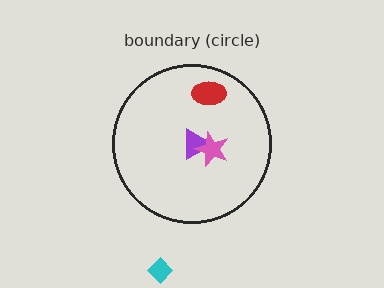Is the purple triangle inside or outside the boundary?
Inside.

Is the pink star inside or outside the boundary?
Inside.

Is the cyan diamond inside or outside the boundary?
Outside.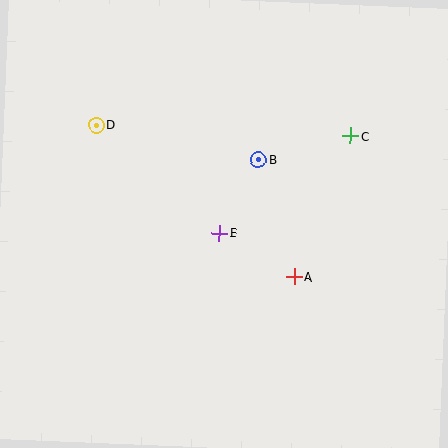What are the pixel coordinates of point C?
Point C is at (351, 136).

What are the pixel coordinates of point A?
Point A is at (294, 277).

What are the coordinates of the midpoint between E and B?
The midpoint between E and B is at (239, 196).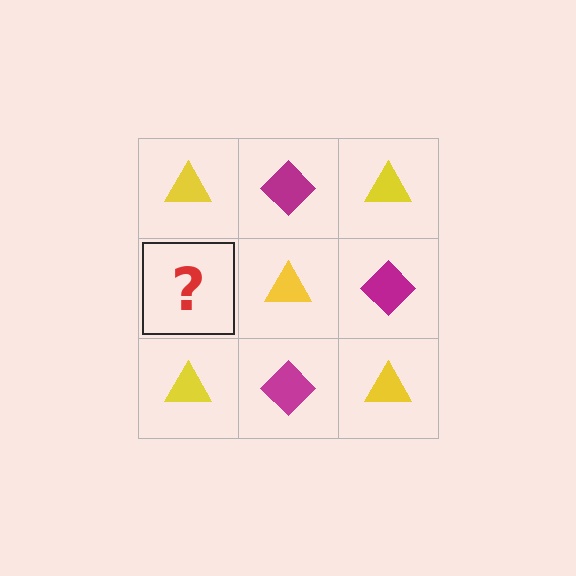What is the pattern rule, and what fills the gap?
The rule is that it alternates yellow triangle and magenta diamond in a checkerboard pattern. The gap should be filled with a magenta diamond.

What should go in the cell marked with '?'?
The missing cell should contain a magenta diamond.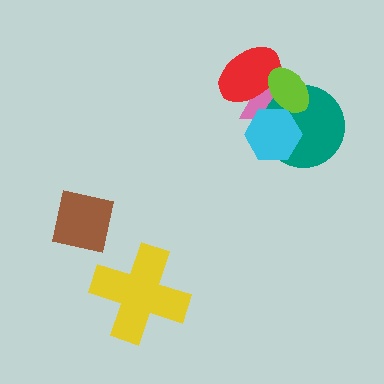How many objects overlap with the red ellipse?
2 objects overlap with the red ellipse.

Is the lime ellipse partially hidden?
No, no other shape covers it.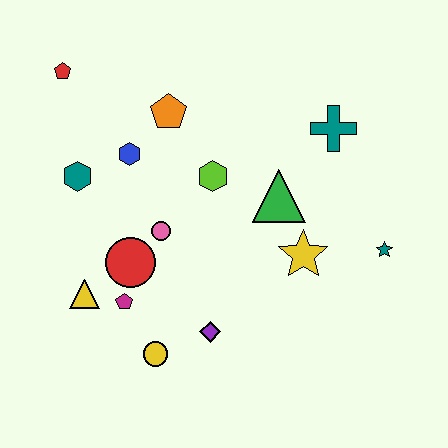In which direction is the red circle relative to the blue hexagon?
The red circle is below the blue hexagon.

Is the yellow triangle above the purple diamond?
Yes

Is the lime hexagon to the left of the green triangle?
Yes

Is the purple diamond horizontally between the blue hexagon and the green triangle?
Yes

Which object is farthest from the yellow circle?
The red pentagon is farthest from the yellow circle.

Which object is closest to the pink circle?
The red circle is closest to the pink circle.